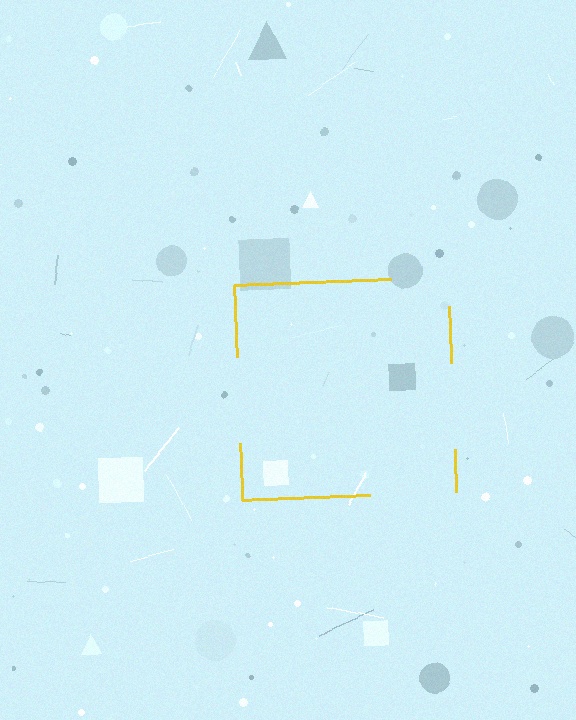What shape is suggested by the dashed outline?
The dashed outline suggests a square.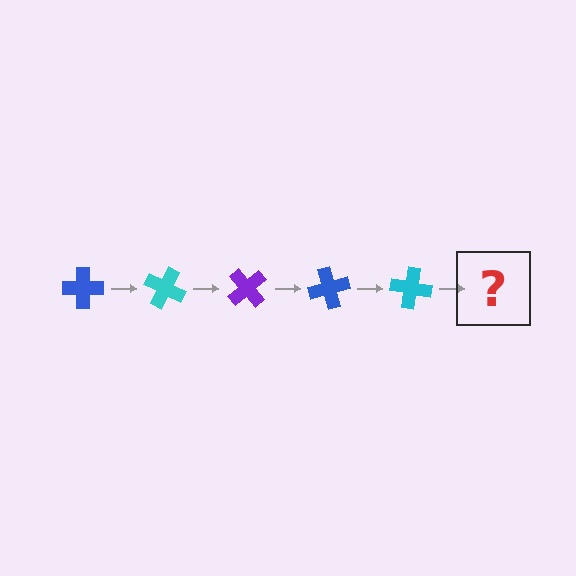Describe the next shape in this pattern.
It should be a purple cross, rotated 125 degrees from the start.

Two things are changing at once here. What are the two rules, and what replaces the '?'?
The two rules are that it rotates 25 degrees each step and the color cycles through blue, cyan, and purple. The '?' should be a purple cross, rotated 125 degrees from the start.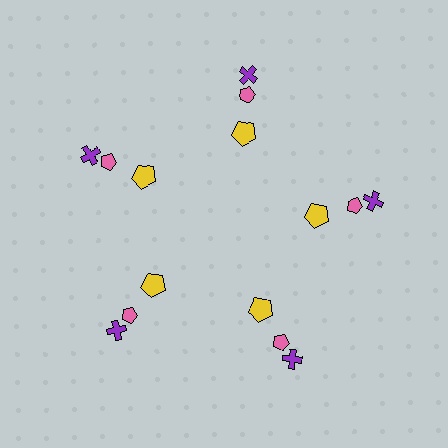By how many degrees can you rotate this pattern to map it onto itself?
The pattern maps onto itself every 72 degrees of rotation.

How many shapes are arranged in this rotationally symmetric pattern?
There are 15 shapes, arranged in 5 groups of 3.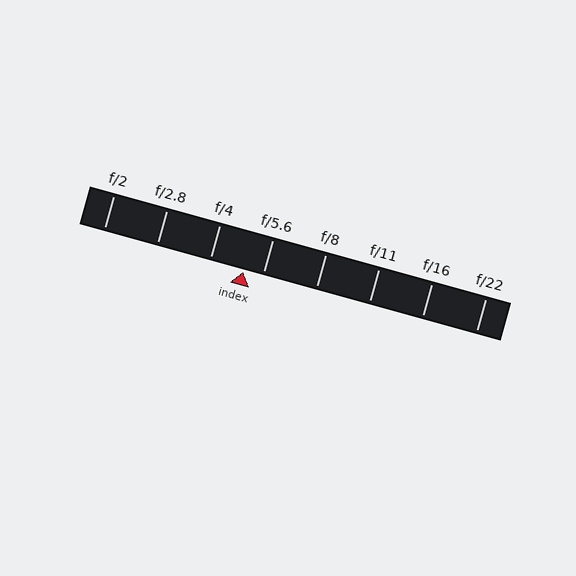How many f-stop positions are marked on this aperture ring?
There are 8 f-stop positions marked.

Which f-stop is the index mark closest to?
The index mark is closest to f/5.6.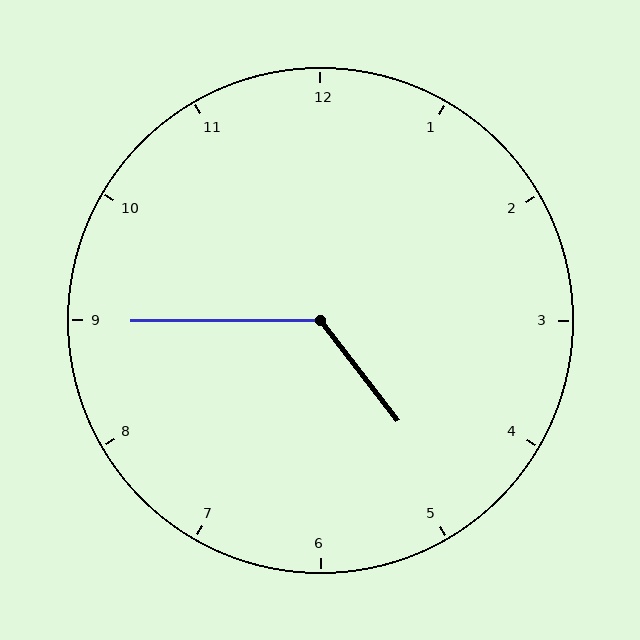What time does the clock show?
4:45.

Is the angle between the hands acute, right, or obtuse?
It is obtuse.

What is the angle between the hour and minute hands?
Approximately 128 degrees.